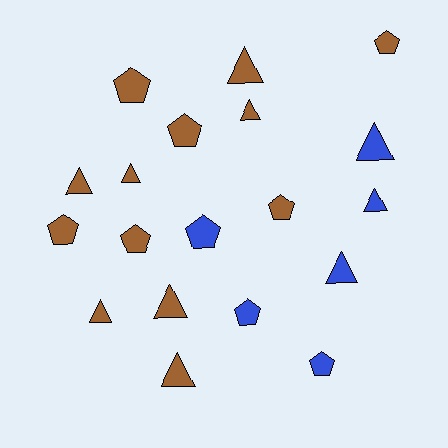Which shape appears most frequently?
Triangle, with 10 objects.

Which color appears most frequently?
Brown, with 13 objects.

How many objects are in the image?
There are 19 objects.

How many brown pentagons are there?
There are 6 brown pentagons.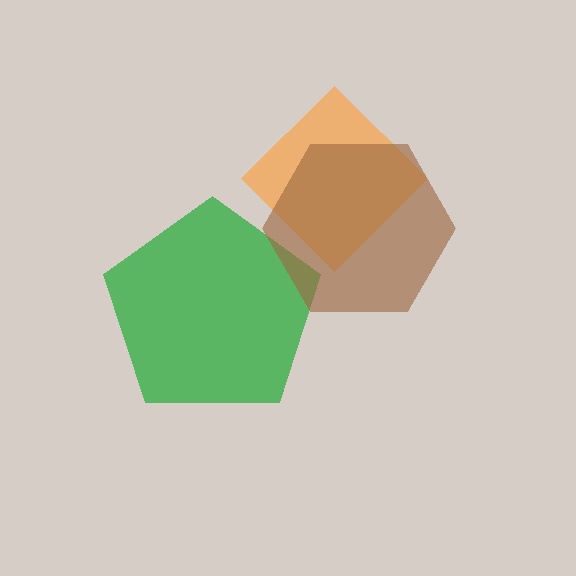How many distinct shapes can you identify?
There are 3 distinct shapes: a green pentagon, an orange diamond, a brown hexagon.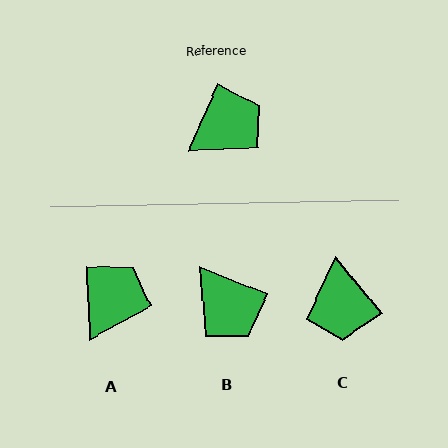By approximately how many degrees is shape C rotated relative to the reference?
Approximately 117 degrees clockwise.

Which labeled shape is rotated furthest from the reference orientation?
C, about 117 degrees away.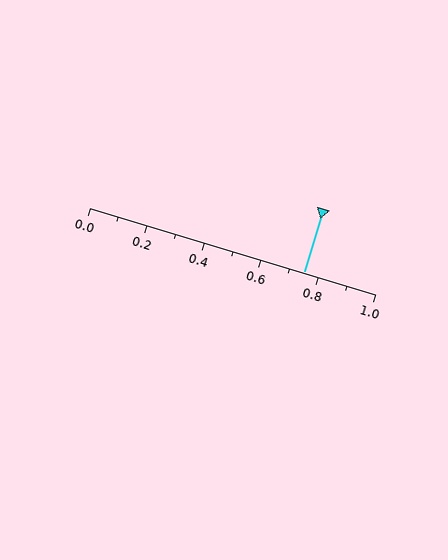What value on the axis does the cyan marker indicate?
The marker indicates approximately 0.75.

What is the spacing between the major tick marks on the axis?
The major ticks are spaced 0.2 apart.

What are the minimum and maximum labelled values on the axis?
The axis runs from 0.0 to 1.0.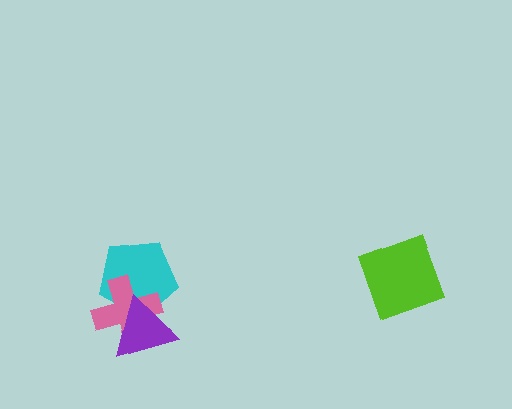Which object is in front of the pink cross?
The purple triangle is in front of the pink cross.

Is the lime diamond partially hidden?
No, no other shape covers it.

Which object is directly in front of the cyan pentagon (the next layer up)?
The pink cross is directly in front of the cyan pentagon.